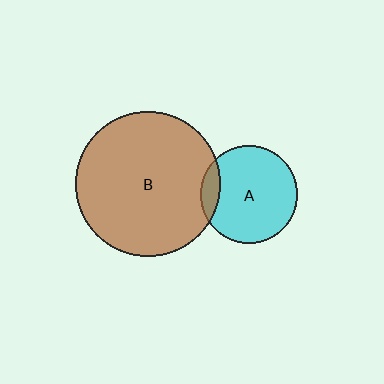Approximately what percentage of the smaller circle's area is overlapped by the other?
Approximately 10%.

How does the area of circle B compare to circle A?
Approximately 2.2 times.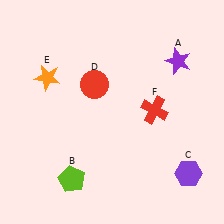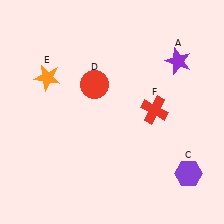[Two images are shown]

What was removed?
The lime pentagon (B) was removed in Image 2.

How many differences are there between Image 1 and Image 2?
There is 1 difference between the two images.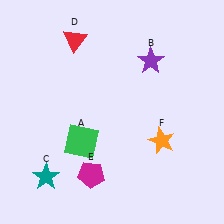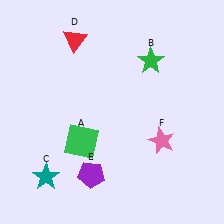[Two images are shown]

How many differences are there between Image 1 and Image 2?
There are 3 differences between the two images.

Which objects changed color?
B changed from purple to green. E changed from magenta to purple. F changed from orange to pink.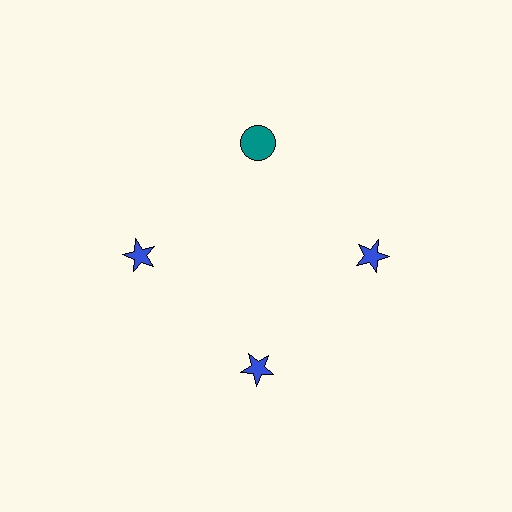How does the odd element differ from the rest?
It differs in both color (teal instead of blue) and shape (circle instead of star).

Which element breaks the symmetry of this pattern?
The teal circle at roughly the 12 o'clock position breaks the symmetry. All other shapes are blue stars.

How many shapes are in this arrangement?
There are 4 shapes arranged in a ring pattern.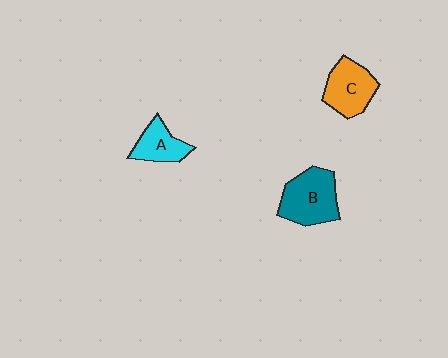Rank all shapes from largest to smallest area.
From largest to smallest: B (teal), C (orange), A (cyan).